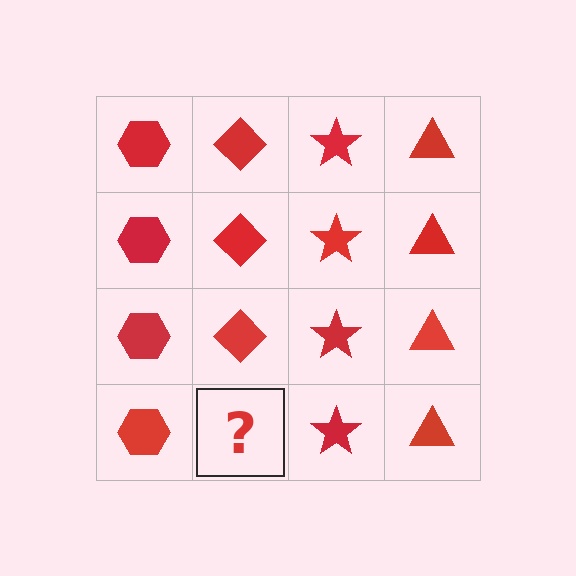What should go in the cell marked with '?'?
The missing cell should contain a red diamond.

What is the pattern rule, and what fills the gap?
The rule is that each column has a consistent shape. The gap should be filled with a red diamond.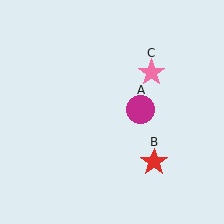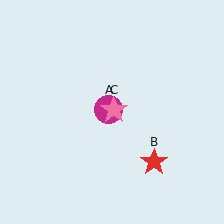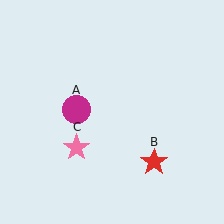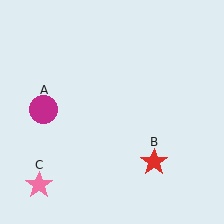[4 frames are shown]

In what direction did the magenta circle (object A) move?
The magenta circle (object A) moved left.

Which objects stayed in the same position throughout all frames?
Red star (object B) remained stationary.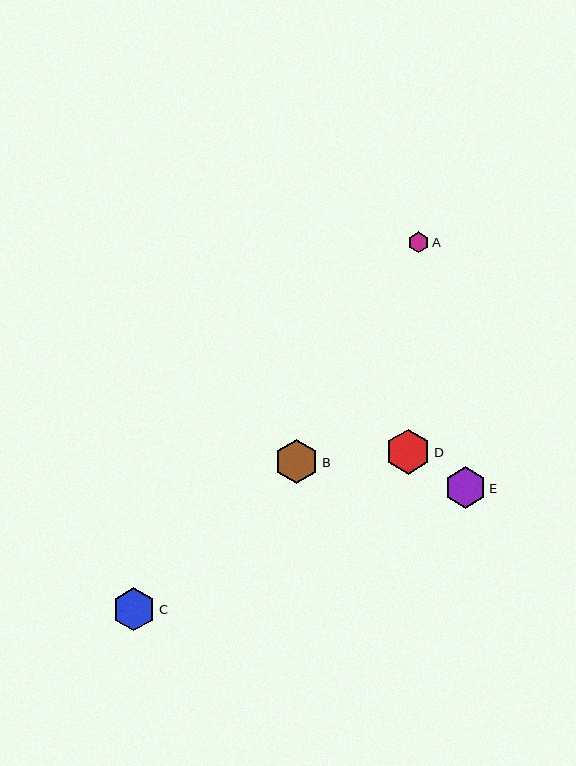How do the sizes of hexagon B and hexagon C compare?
Hexagon B and hexagon C are approximately the same size.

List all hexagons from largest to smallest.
From largest to smallest: D, B, C, E, A.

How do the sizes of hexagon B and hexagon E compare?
Hexagon B and hexagon E are approximately the same size.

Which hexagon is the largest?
Hexagon D is the largest with a size of approximately 45 pixels.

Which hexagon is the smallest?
Hexagon A is the smallest with a size of approximately 21 pixels.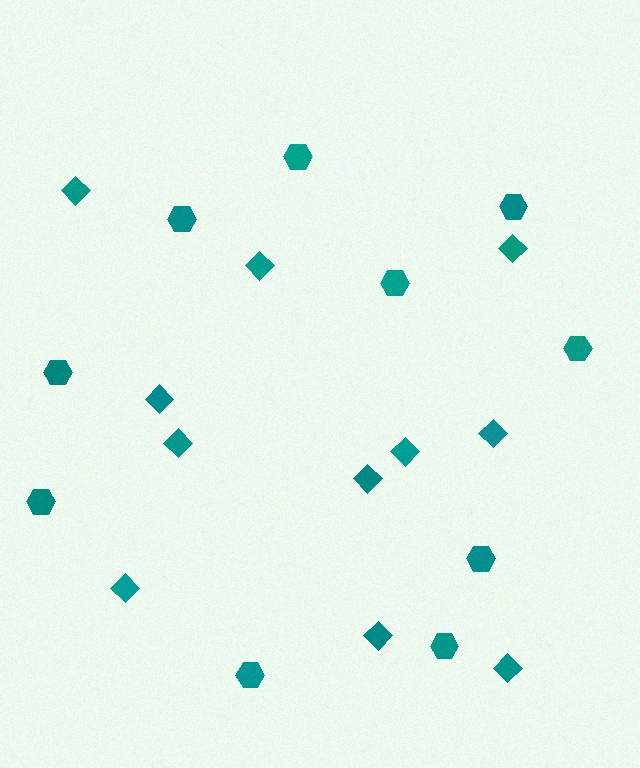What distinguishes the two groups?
There are 2 groups: one group of hexagons (10) and one group of diamonds (11).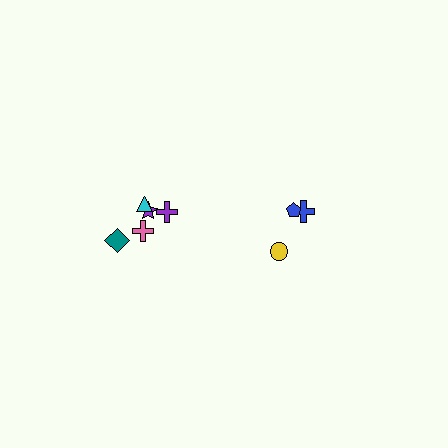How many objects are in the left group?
There are 5 objects.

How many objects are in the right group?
There are 3 objects.